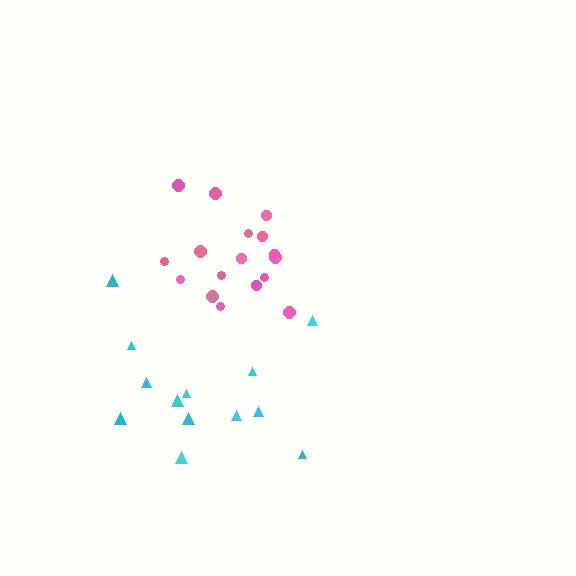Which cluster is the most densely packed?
Pink.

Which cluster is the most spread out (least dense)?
Cyan.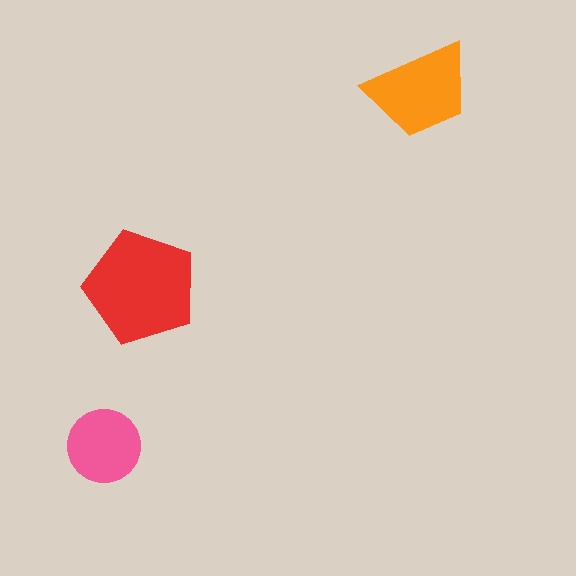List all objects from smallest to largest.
The pink circle, the orange trapezoid, the red pentagon.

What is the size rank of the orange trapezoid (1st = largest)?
2nd.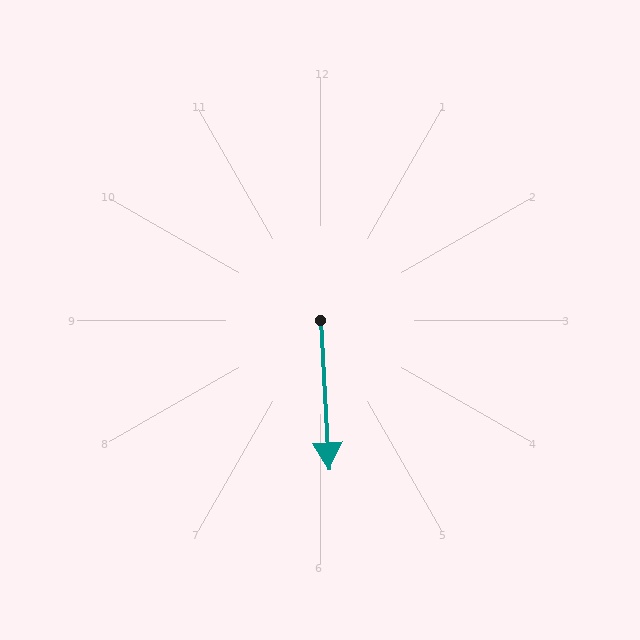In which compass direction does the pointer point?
South.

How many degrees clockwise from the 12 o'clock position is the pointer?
Approximately 177 degrees.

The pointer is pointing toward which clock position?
Roughly 6 o'clock.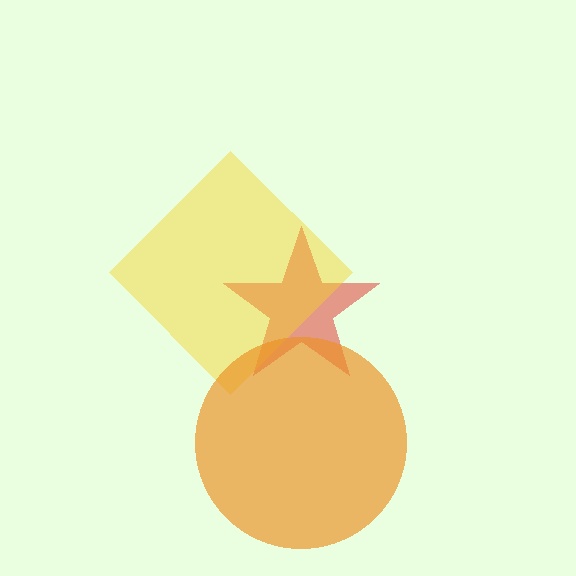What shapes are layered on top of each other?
The layered shapes are: a red star, a yellow diamond, an orange circle.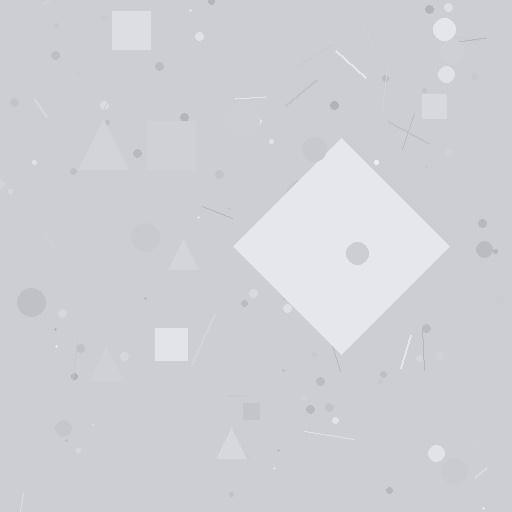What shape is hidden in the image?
A diamond is hidden in the image.